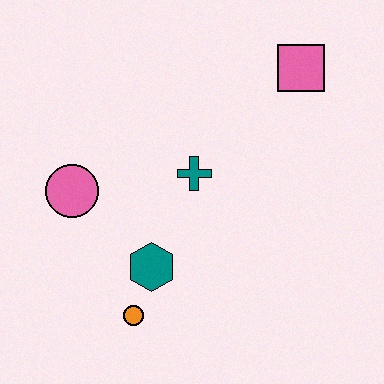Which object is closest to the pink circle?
The teal hexagon is closest to the pink circle.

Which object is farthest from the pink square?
The orange circle is farthest from the pink square.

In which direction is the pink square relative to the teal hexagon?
The pink square is above the teal hexagon.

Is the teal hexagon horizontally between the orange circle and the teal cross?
Yes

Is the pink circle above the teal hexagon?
Yes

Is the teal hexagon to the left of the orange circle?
No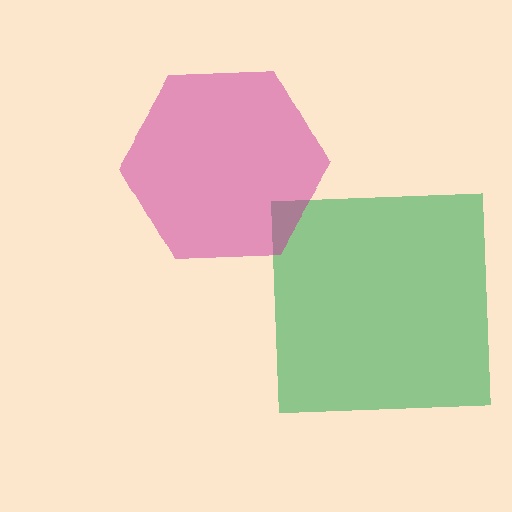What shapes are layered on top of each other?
The layered shapes are: a green square, a magenta hexagon.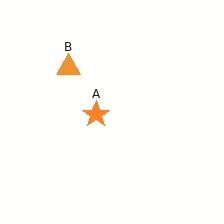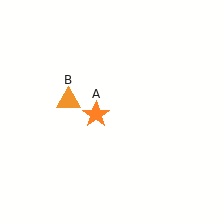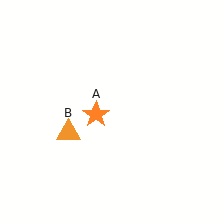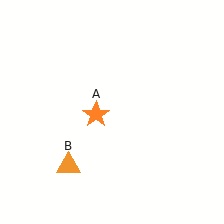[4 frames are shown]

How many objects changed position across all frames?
1 object changed position: orange triangle (object B).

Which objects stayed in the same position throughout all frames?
Orange star (object A) remained stationary.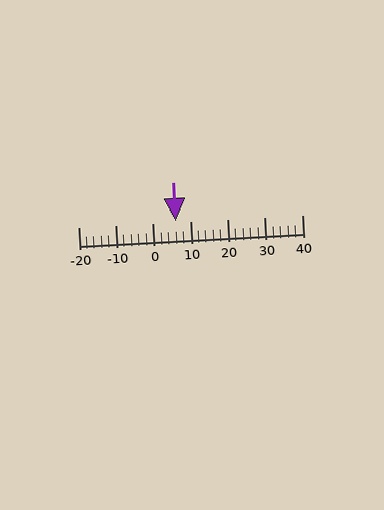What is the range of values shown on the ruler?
The ruler shows values from -20 to 40.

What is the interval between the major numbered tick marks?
The major tick marks are spaced 10 units apart.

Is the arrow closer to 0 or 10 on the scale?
The arrow is closer to 10.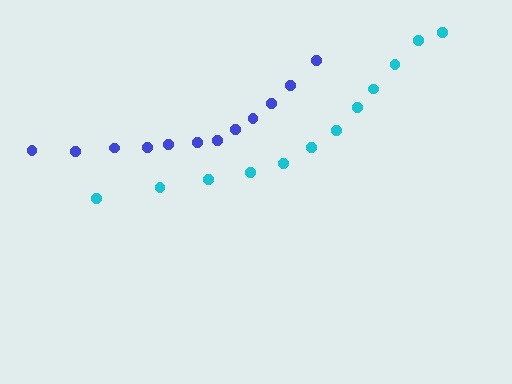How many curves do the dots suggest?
There are 2 distinct paths.